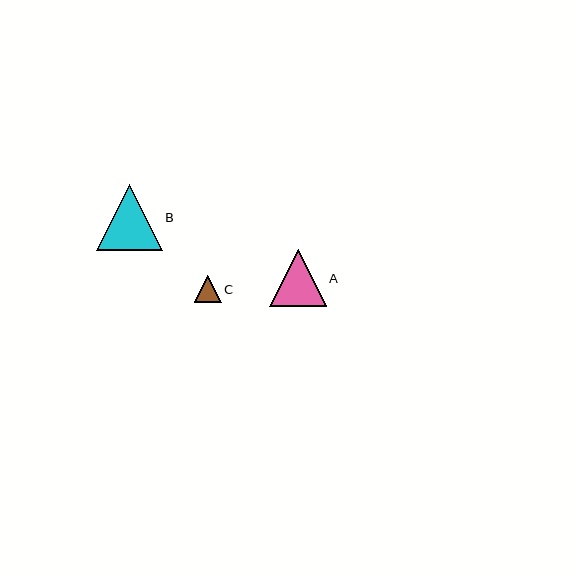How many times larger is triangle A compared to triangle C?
Triangle A is approximately 2.1 times the size of triangle C.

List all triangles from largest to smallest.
From largest to smallest: B, A, C.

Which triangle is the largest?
Triangle B is the largest with a size of approximately 66 pixels.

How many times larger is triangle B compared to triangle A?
Triangle B is approximately 1.2 times the size of triangle A.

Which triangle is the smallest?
Triangle C is the smallest with a size of approximately 27 pixels.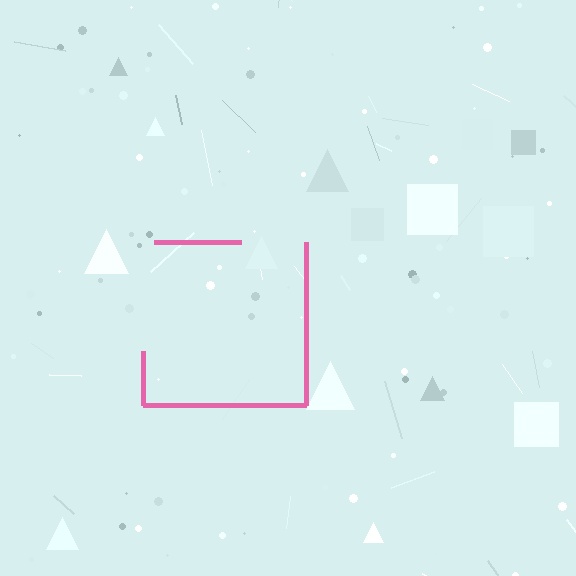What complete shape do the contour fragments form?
The contour fragments form a square.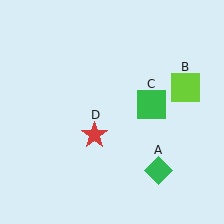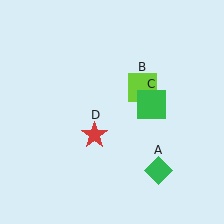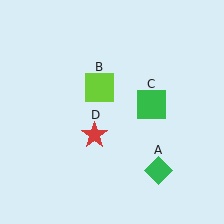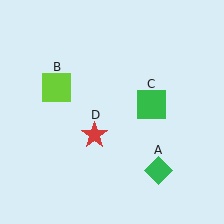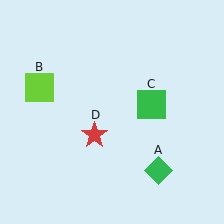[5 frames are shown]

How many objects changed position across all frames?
1 object changed position: lime square (object B).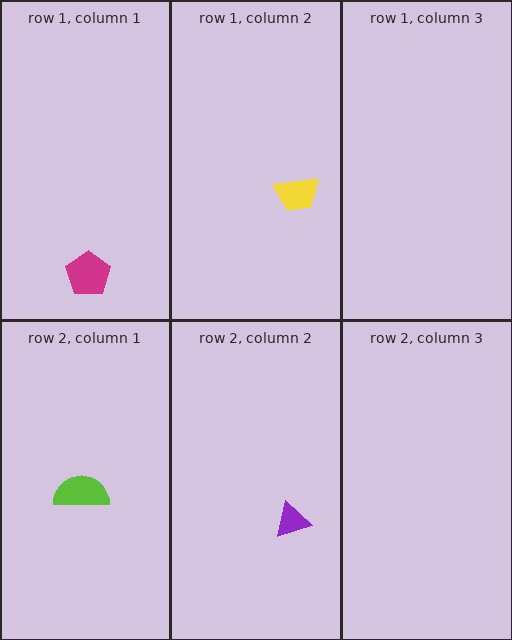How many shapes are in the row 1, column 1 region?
1.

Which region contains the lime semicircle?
The row 2, column 1 region.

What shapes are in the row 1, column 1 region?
The magenta pentagon.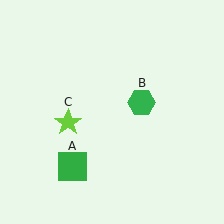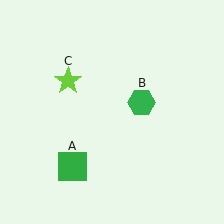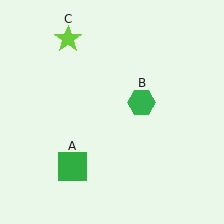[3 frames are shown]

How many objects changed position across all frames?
1 object changed position: lime star (object C).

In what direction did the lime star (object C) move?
The lime star (object C) moved up.